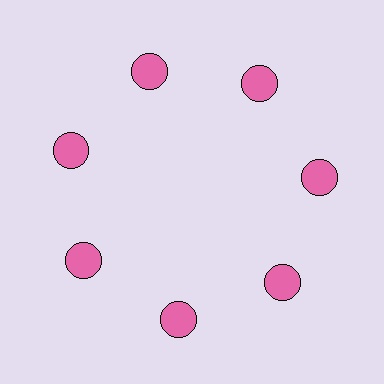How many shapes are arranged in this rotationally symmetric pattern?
There are 7 shapes, arranged in 7 groups of 1.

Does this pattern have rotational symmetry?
Yes, this pattern has 7-fold rotational symmetry. It looks the same after rotating 51 degrees around the center.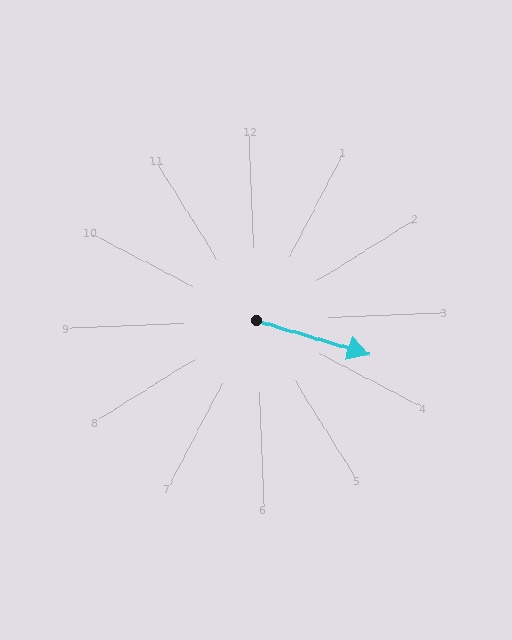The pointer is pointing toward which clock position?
Roughly 4 o'clock.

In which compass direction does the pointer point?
East.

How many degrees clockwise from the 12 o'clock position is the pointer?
Approximately 109 degrees.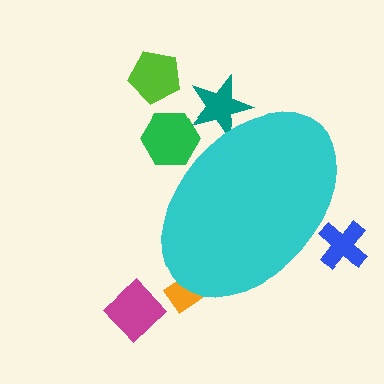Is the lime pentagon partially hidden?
No, the lime pentagon is fully visible.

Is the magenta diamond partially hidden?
No, the magenta diamond is fully visible.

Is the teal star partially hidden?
Yes, the teal star is partially hidden behind the cyan ellipse.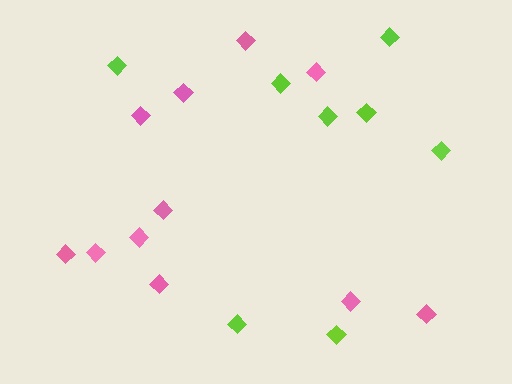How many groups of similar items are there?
There are 2 groups: one group of lime diamonds (8) and one group of pink diamonds (11).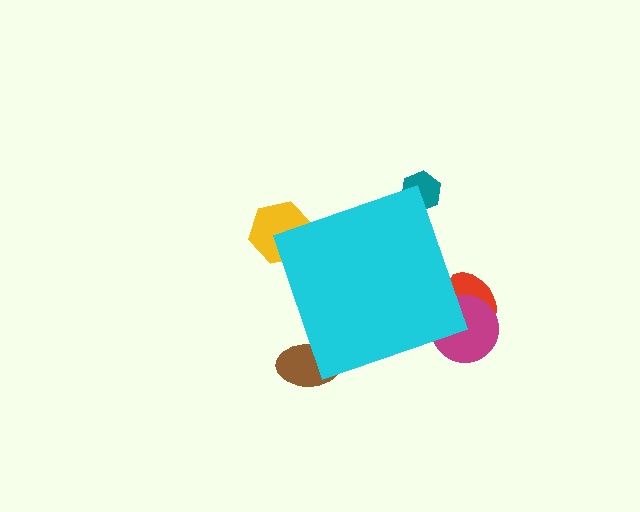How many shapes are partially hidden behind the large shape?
5 shapes are partially hidden.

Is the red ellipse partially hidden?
Yes, the red ellipse is partially hidden behind the cyan diamond.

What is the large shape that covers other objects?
A cyan diamond.